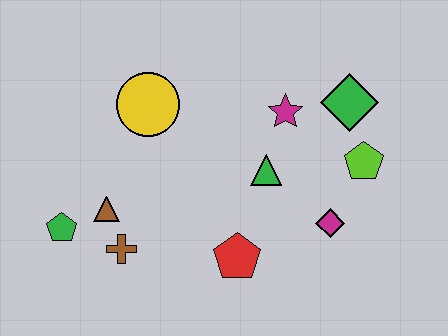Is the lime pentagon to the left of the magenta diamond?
No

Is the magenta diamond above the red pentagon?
Yes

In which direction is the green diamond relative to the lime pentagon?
The green diamond is above the lime pentagon.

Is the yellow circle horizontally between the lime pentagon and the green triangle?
No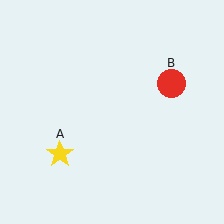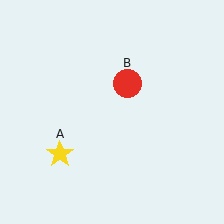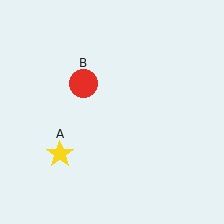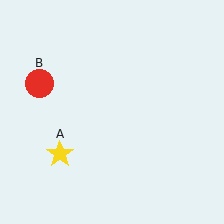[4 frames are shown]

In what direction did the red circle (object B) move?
The red circle (object B) moved left.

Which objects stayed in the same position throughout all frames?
Yellow star (object A) remained stationary.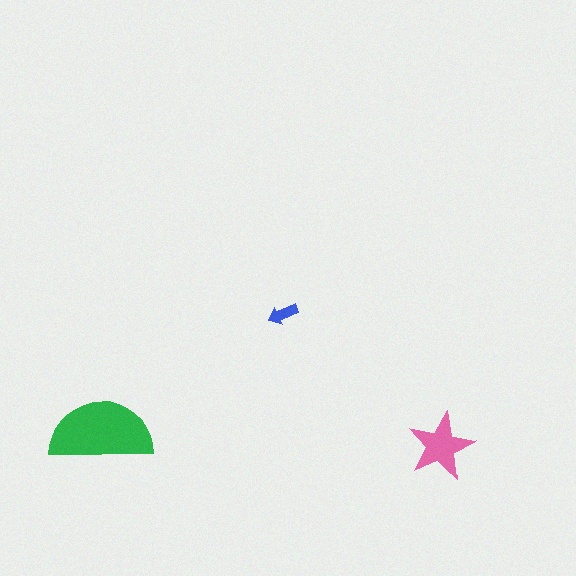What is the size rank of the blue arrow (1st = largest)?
3rd.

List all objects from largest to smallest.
The green semicircle, the pink star, the blue arrow.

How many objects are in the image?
There are 3 objects in the image.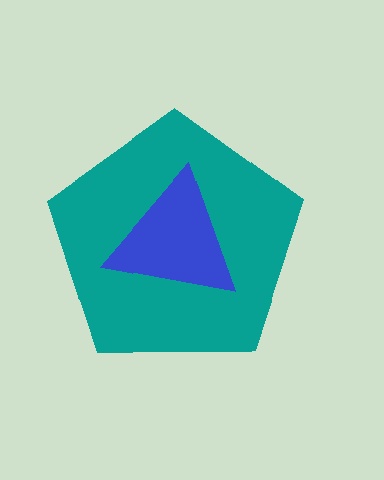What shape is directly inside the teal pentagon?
The blue triangle.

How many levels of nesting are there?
2.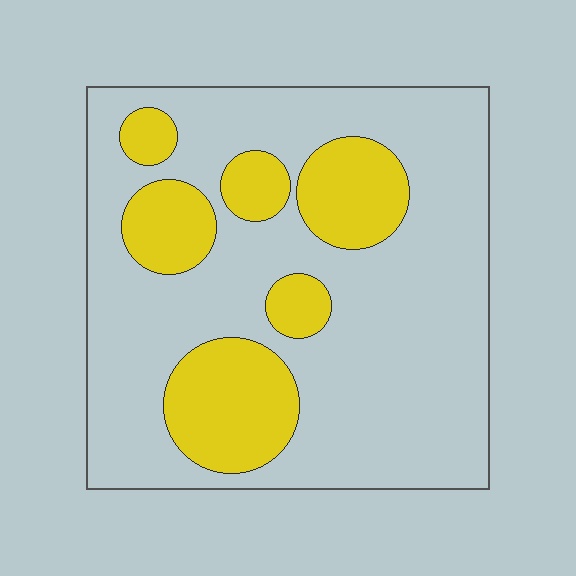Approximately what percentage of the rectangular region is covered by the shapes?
Approximately 25%.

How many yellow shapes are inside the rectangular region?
6.